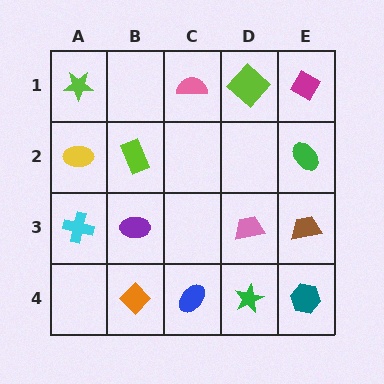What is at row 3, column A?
A cyan cross.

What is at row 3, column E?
A brown trapezoid.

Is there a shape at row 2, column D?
No, that cell is empty.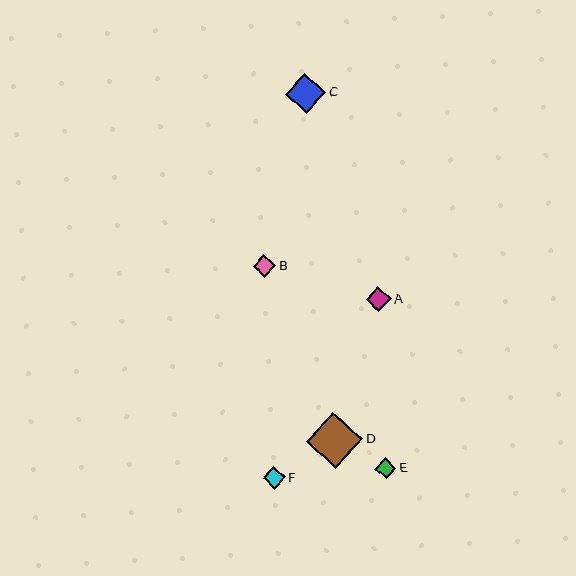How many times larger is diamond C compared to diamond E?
Diamond C is approximately 1.9 times the size of diamond E.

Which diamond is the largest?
Diamond D is the largest with a size of approximately 56 pixels.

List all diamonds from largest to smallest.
From largest to smallest: D, C, A, B, F, E.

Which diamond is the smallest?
Diamond E is the smallest with a size of approximately 21 pixels.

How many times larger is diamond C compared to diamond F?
Diamond C is approximately 1.8 times the size of diamond F.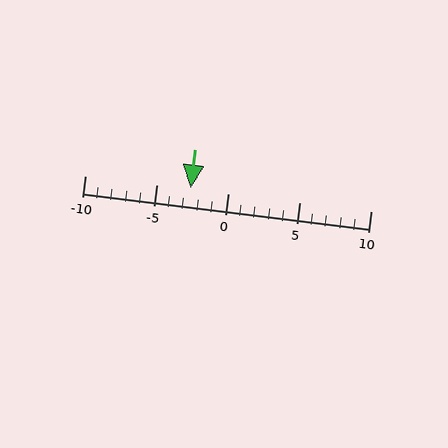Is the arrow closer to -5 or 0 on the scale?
The arrow is closer to -5.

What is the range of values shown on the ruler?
The ruler shows values from -10 to 10.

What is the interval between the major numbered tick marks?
The major tick marks are spaced 5 units apart.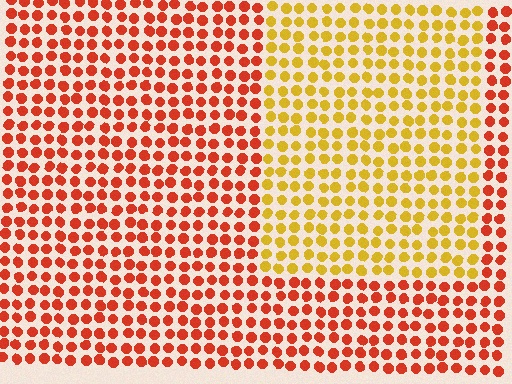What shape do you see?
I see a rectangle.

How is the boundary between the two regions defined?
The boundary is defined purely by a slight shift in hue (about 42 degrees). Spacing, size, and orientation are identical on both sides.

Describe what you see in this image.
The image is filled with small red elements in a uniform arrangement. A rectangle-shaped region is visible where the elements are tinted to a slightly different hue, forming a subtle color boundary.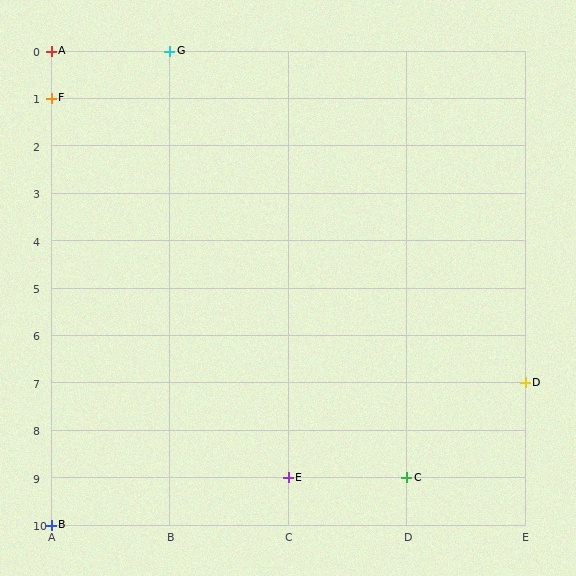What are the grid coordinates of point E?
Point E is at grid coordinates (C, 9).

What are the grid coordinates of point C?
Point C is at grid coordinates (D, 9).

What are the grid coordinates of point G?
Point G is at grid coordinates (B, 0).